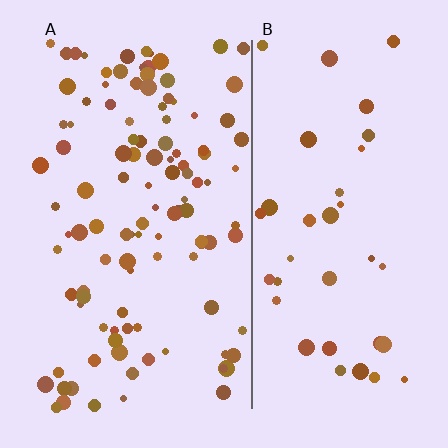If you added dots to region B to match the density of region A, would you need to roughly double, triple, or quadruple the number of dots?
Approximately triple.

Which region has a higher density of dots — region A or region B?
A (the left).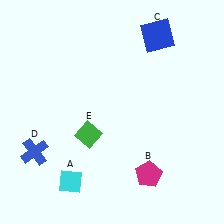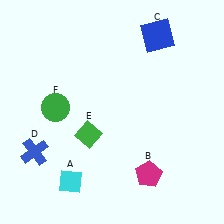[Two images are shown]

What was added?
A green circle (F) was added in Image 2.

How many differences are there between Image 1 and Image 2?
There is 1 difference between the two images.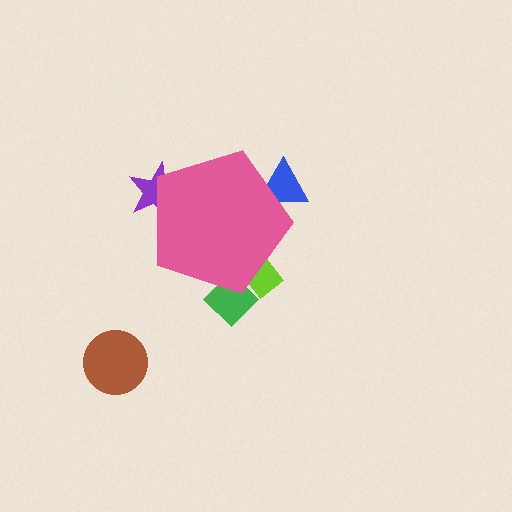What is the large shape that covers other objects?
A pink pentagon.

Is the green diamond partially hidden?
Yes, the green diamond is partially hidden behind the pink pentagon.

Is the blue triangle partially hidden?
Yes, the blue triangle is partially hidden behind the pink pentagon.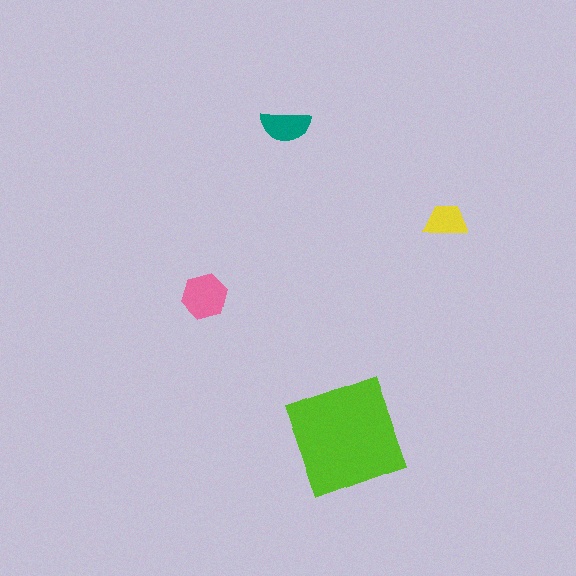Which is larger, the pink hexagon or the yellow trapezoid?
The pink hexagon.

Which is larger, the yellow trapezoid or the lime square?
The lime square.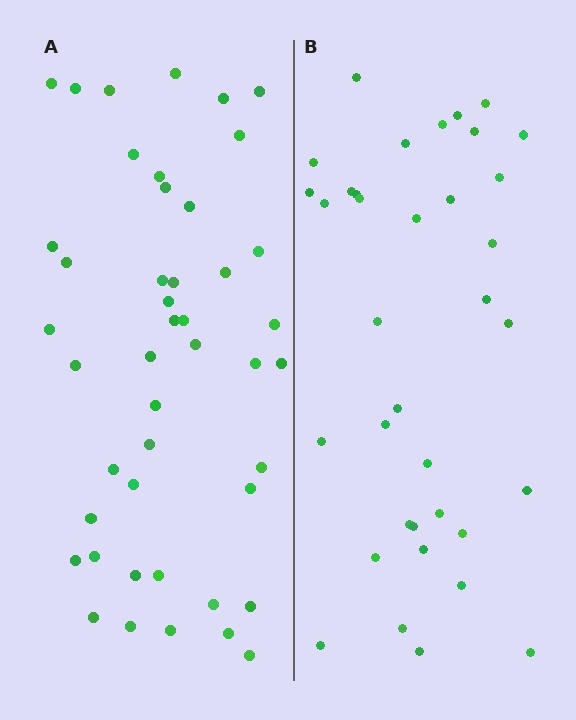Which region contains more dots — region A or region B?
Region A (the left region) has more dots.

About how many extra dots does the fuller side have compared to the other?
Region A has roughly 8 or so more dots than region B.